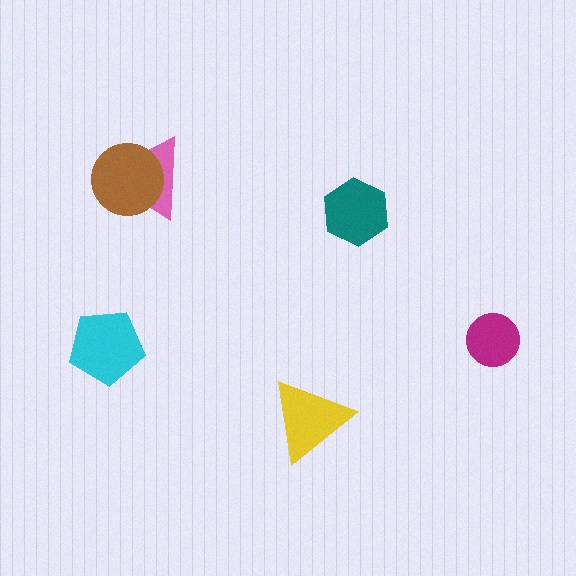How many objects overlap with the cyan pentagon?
0 objects overlap with the cyan pentagon.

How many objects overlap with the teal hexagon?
0 objects overlap with the teal hexagon.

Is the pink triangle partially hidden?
Yes, it is partially covered by another shape.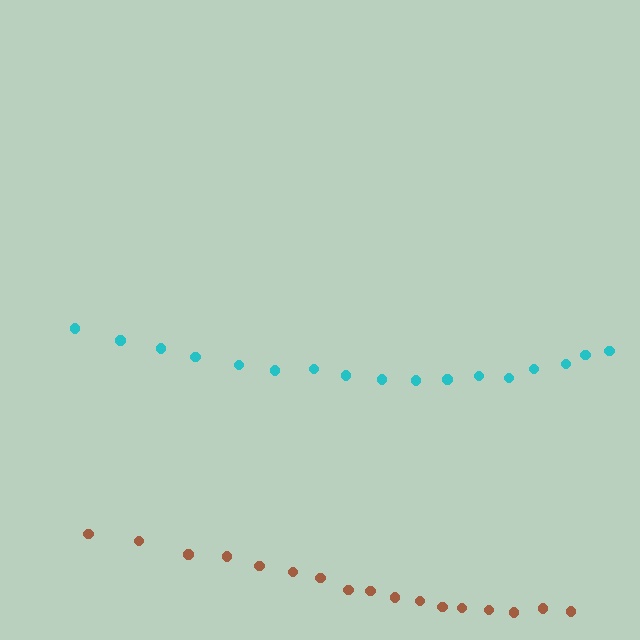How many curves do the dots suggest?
There are 2 distinct paths.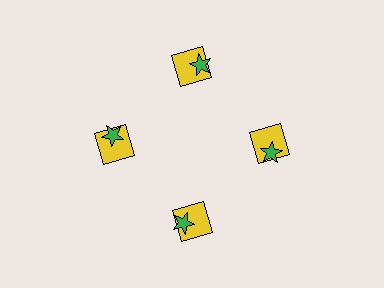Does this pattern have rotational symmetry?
Yes, this pattern has 4-fold rotational symmetry. It looks the same after rotating 90 degrees around the center.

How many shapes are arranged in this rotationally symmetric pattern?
There are 8 shapes, arranged in 4 groups of 2.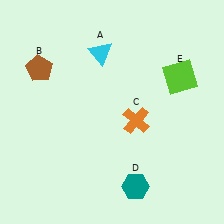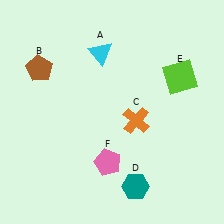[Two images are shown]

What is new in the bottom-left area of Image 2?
A pink pentagon (F) was added in the bottom-left area of Image 2.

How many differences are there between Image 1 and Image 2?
There is 1 difference between the two images.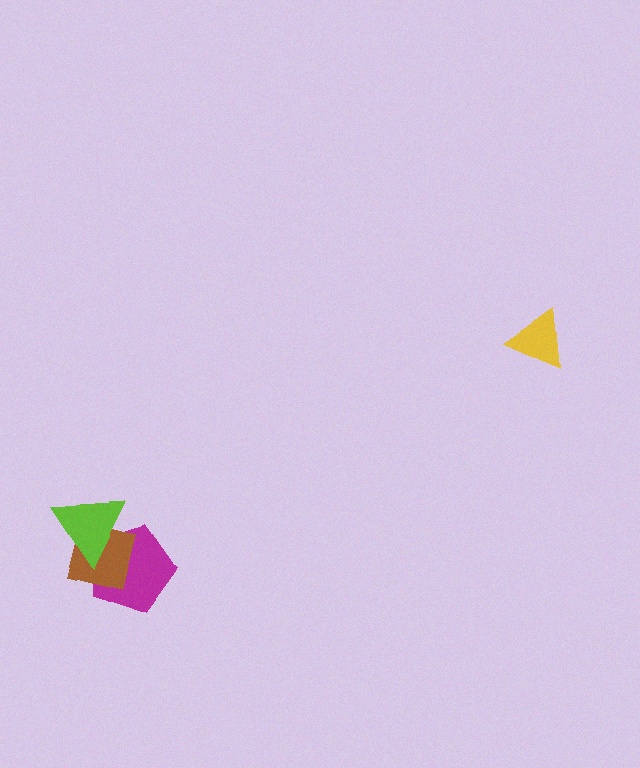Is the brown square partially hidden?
Yes, it is partially covered by another shape.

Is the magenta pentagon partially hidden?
Yes, it is partially covered by another shape.